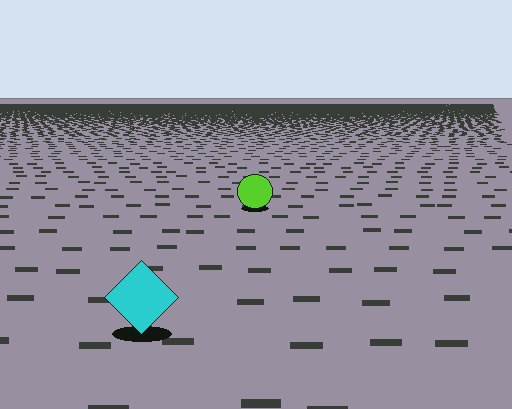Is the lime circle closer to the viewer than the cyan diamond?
No. The cyan diamond is closer — you can tell from the texture gradient: the ground texture is coarser near it.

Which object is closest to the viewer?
The cyan diamond is closest. The texture marks near it are larger and more spread out.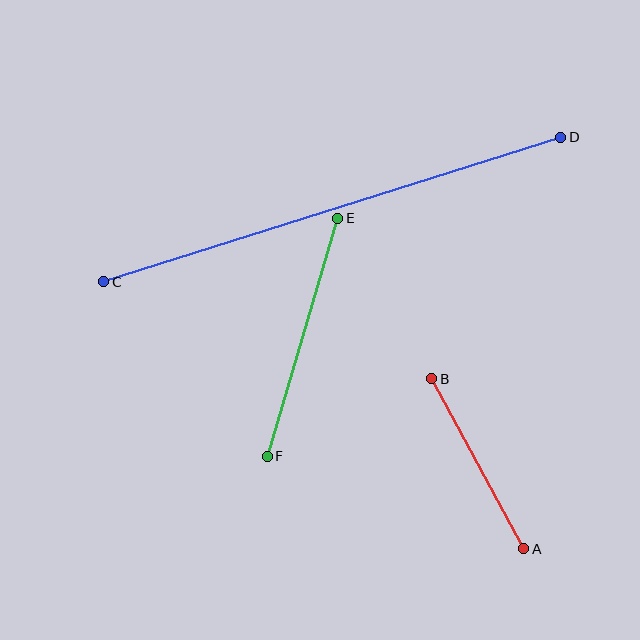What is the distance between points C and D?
The distance is approximately 479 pixels.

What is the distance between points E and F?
The distance is approximately 248 pixels.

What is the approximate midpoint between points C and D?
The midpoint is at approximately (332, 210) pixels.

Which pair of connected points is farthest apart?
Points C and D are farthest apart.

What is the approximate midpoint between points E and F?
The midpoint is at approximately (303, 337) pixels.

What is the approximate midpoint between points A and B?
The midpoint is at approximately (478, 464) pixels.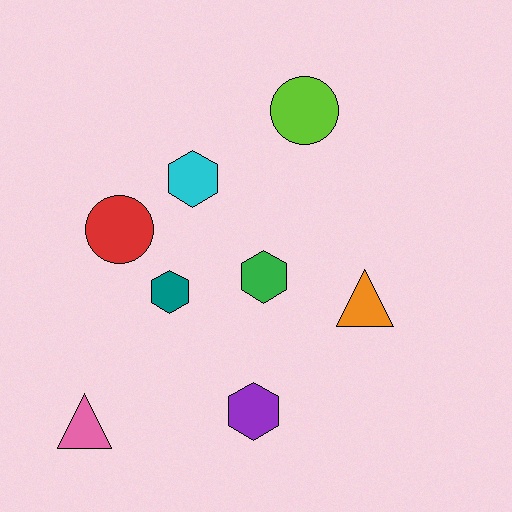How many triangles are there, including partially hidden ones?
There are 2 triangles.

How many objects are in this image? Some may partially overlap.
There are 8 objects.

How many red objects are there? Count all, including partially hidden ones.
There is 1 red object.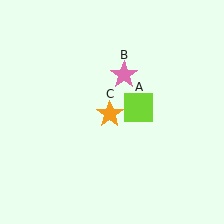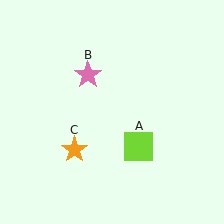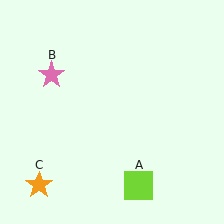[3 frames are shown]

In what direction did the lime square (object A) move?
The lime square (object A) moved down.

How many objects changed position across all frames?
3 objects changed position: lime square (object A), pink star (object B), orange star (object C).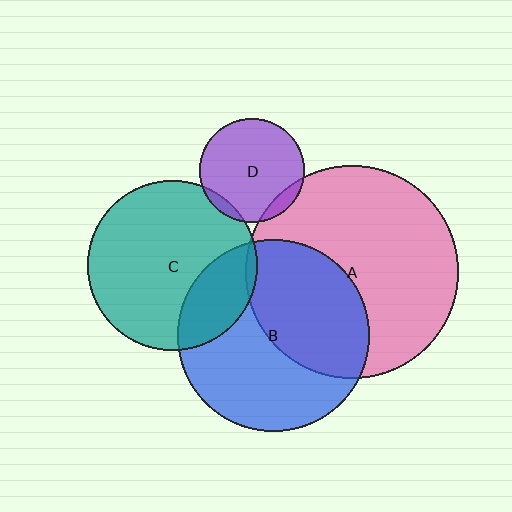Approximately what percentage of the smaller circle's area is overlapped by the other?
Approximately 10%.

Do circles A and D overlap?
Yes.